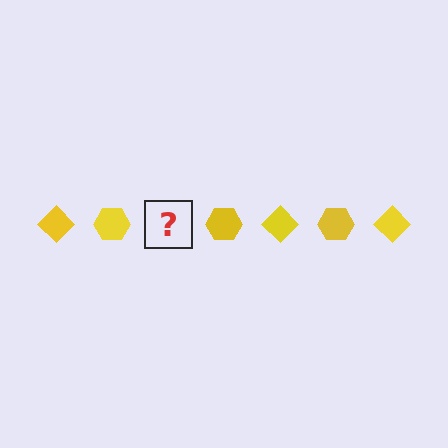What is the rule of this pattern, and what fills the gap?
The rule is that the pattern cycles through diamond, hexagon shapes in yellow. The gap should be filled with a yellow diamond.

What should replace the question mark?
The question mark should be replaced with a yellow diamond.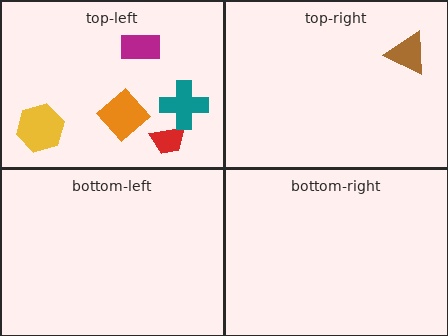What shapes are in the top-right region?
The brown triangle.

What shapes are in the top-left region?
The orange diamond, the red trapezoid, the yellow hexagon, the teal cross, the magenta rectangle.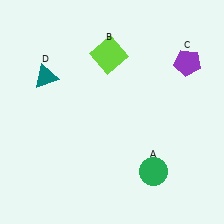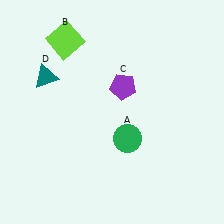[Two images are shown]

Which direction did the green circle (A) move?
The green circle (A) moved up.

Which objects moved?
The objects that moved are: the green circle (A), the lime square (B), the purple pentagon (C).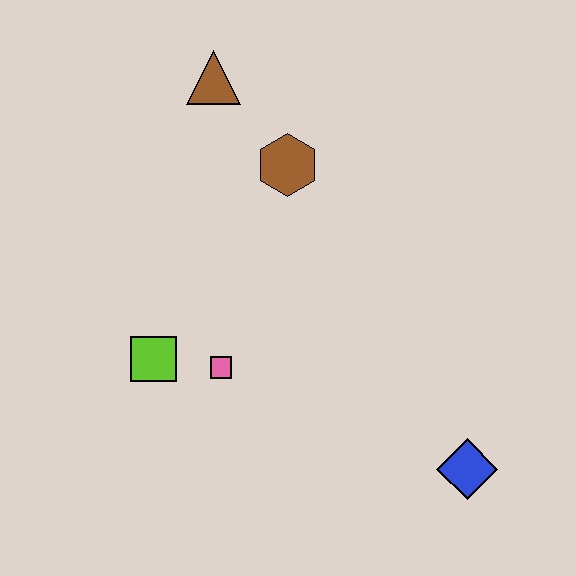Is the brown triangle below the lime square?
No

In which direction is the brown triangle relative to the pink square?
The brown triangle is above the pink square.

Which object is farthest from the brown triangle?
The blue diamond is farthest from the brown triangle.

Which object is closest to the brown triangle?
The brown hexagon is closest to the brown triangle.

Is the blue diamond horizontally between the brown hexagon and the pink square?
No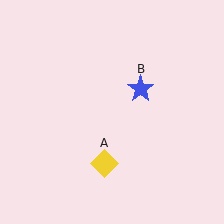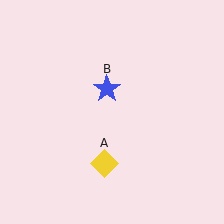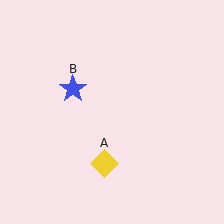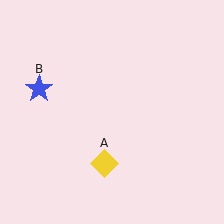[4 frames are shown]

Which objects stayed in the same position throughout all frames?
Yellow diamond (object A) remained stationary.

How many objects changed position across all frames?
1 object changed position: blue star (object B).